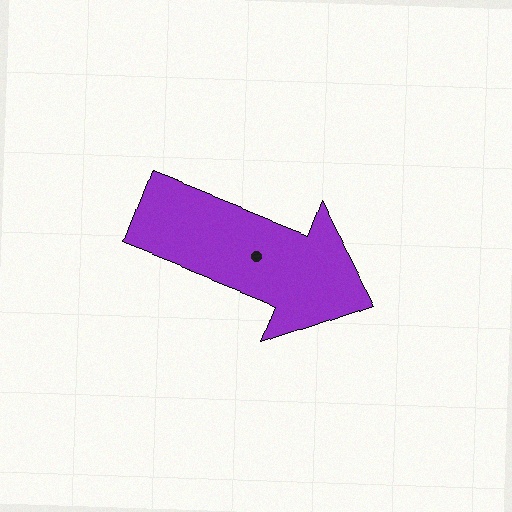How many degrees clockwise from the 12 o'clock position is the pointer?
Approximately 111 degrees.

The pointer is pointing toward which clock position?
Roughly 4 o'clock.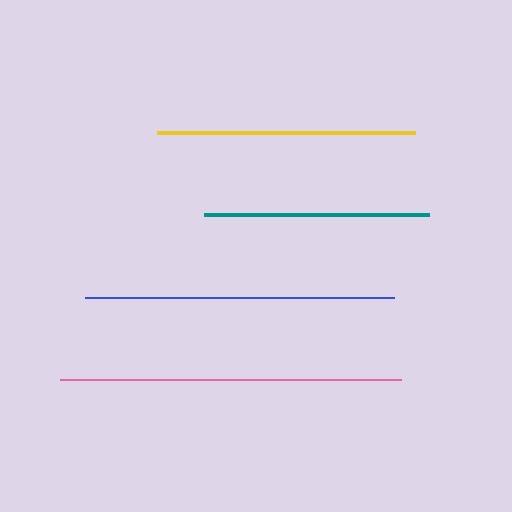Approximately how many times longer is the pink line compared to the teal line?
The pink line is approximately 1.5 times the length of the teal line.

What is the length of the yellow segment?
The yellow segment is approximately 258 pixels long.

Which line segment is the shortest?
The teal line is the shortest at approximately 225 pixels.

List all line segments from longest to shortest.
From longest to shortest: pink, blue, yellow, teal.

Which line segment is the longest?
The pink line is the longest at approximately 341 pixels.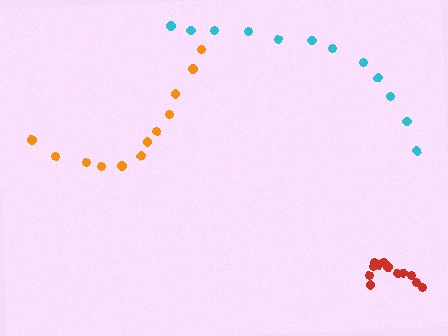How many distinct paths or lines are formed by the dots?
There are 3 distinct paths.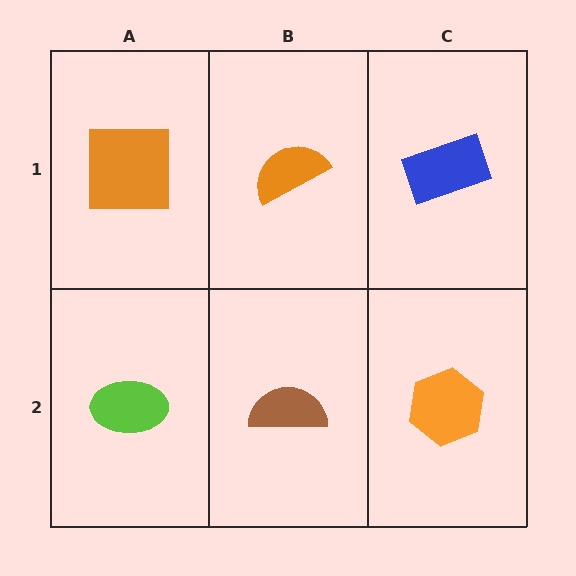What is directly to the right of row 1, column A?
An orange semicircle.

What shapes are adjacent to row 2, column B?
An orange semicircle (row 1, column B), a lime ellipse (row 2, column A), an orange hexagon (row 2, column C).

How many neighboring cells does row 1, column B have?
3.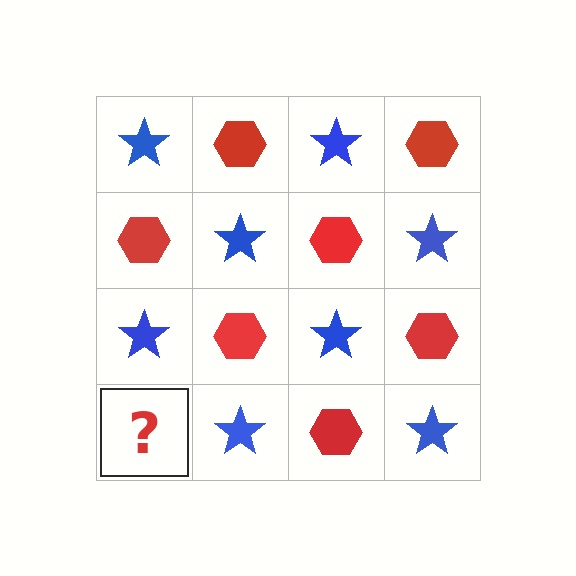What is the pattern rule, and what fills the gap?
The rule is that it alternates blue star and red hexagon in a checkerboard pattern. The gap should be filled with a red hexagon.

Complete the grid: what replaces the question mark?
The question mark should be replaced with a red hexagon.